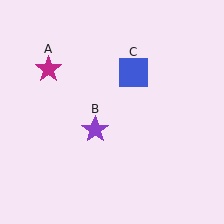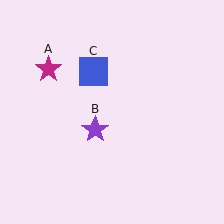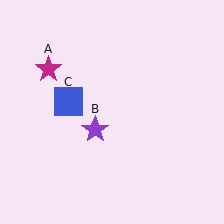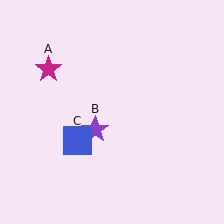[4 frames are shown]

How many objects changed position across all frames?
1 object changed position: blue square (object C).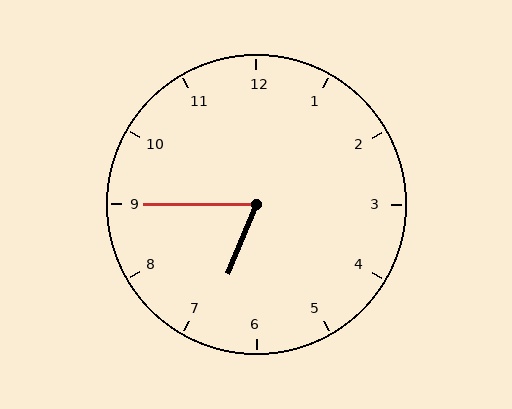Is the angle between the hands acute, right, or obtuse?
It is acute.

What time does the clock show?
6:45.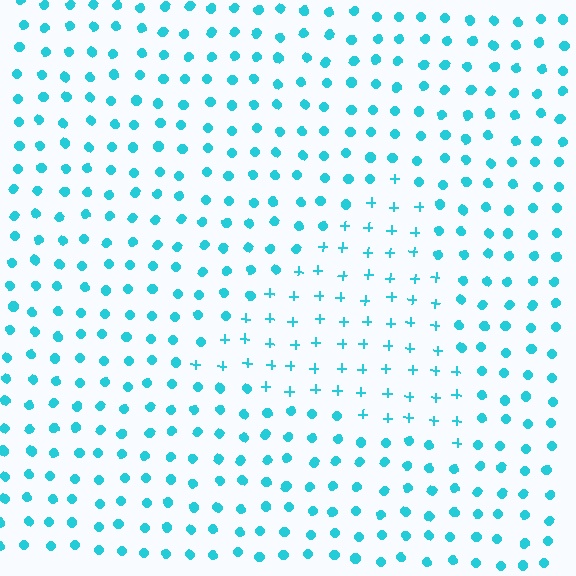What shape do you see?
I see a triangle.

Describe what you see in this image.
The image is filled with small cyan elements arranged in a uniform grid. A triangle-shaped region contains plus signs, while the surrounding area contains circles. The boundary is defined purely by the change in element shape.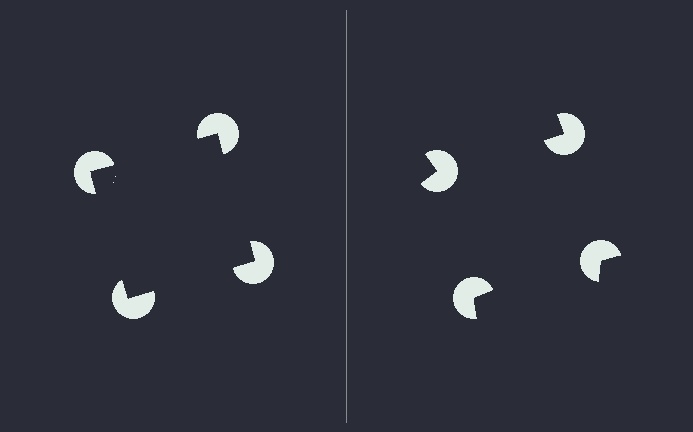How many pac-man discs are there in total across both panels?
8 — 4 on each side.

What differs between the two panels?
The pac-man discs are positioned identically on both sides; only the wedge orientations differ. On the left they align to a square; on the right they are misaligned.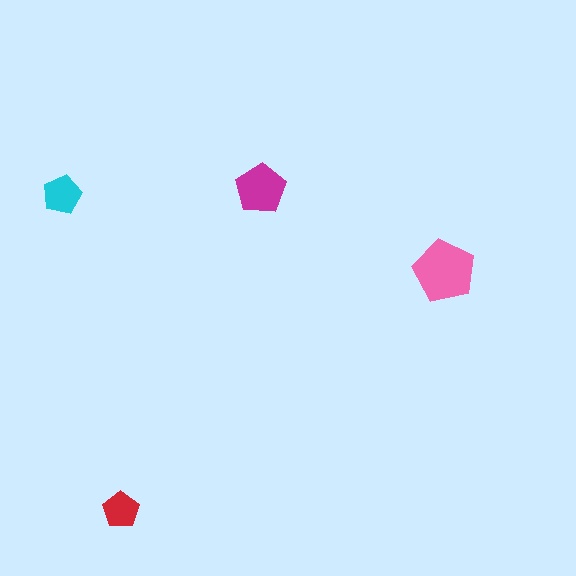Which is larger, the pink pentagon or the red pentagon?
The pink one.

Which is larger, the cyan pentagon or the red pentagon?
The cyan one.